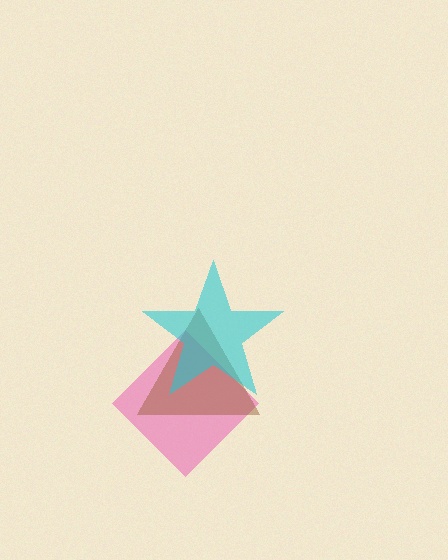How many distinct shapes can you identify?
There are 3 distinct shapes: a pink diamond, a brown triangle, a cyan star.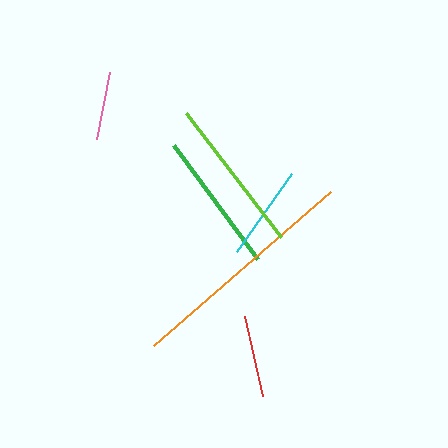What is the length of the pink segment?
The pink segment is approximately 69 pixels long.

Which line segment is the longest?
The orange line is the longest at approximately 234 pixels.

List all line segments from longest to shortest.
From longest to shortest: orange, lime, green, cyan, red, pink.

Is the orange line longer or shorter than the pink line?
The orange line is longer than the pink line.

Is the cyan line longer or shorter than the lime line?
The lime line is longer than the cyan line.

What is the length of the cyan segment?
The cyan segment is approximately 96 pixels long.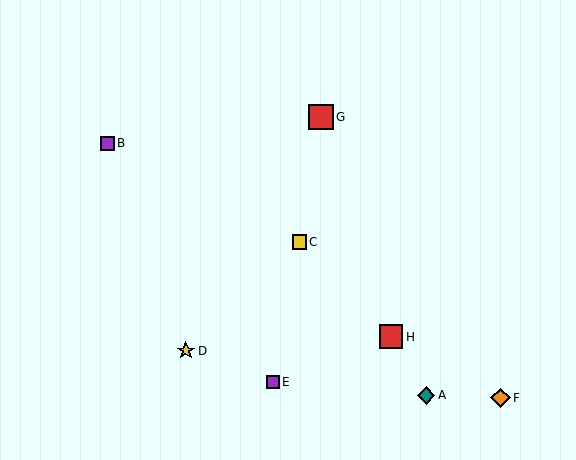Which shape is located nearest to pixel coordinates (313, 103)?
The red square (labeled G) at (321, 117) is nearest to that location.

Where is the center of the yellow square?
The center of the yellow square is at (299, 242).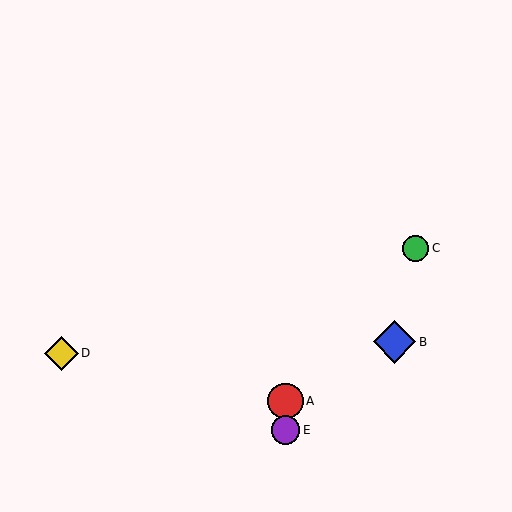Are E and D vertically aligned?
No, E is at x≈285 and D is at x≈61.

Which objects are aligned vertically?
Objects A, E are aligned vertically.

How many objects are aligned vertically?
2 objects (A, E) are aligned vertically.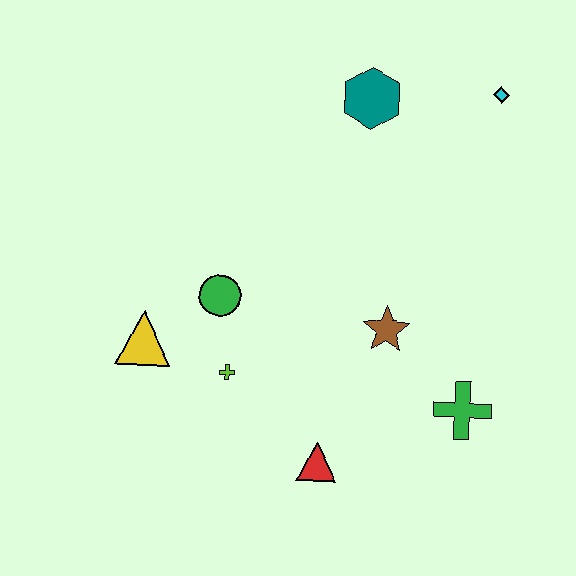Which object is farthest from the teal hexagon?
The red triangle is farthest from the teal hexagon.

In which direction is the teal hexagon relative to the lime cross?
The teal hexagon is above the lime cross.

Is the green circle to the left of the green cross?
Yes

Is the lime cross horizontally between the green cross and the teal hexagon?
No